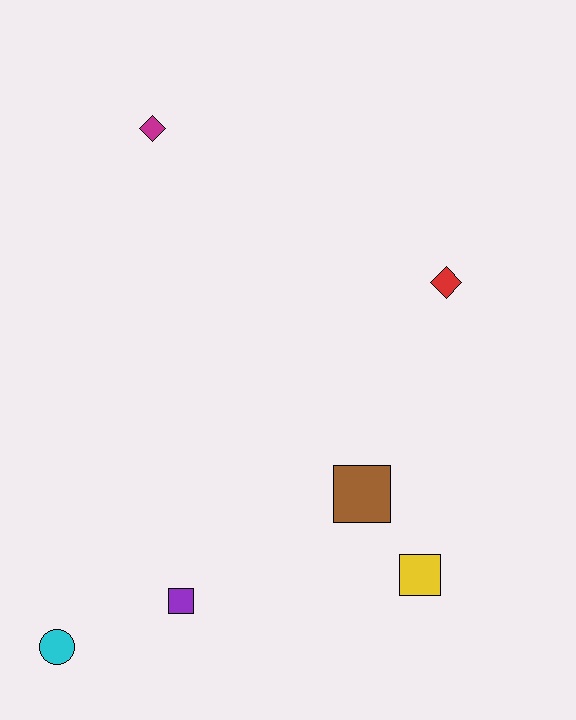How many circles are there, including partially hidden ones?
There is 1 circle.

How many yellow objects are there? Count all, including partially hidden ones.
There is 1 yellow object.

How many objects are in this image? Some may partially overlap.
There are 6 objects.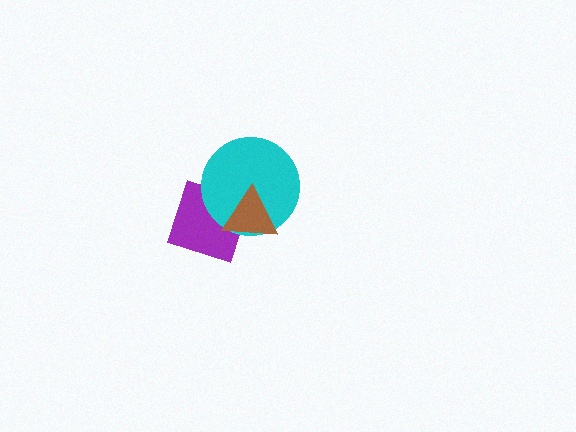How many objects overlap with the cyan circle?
2 objects overlap with the cyan circle.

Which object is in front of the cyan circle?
The brown triangle is in front of the cyan circle.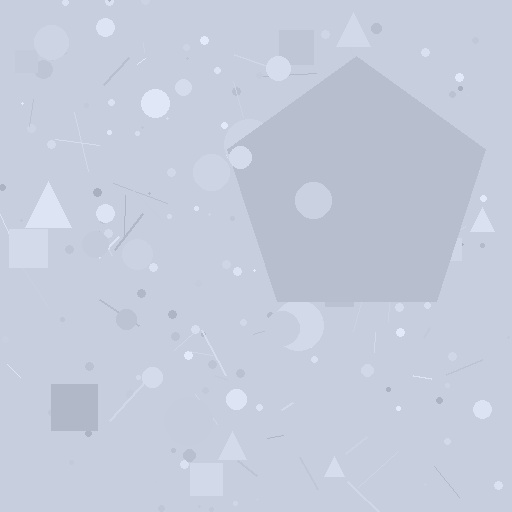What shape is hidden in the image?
A pentagon is hidden in the image.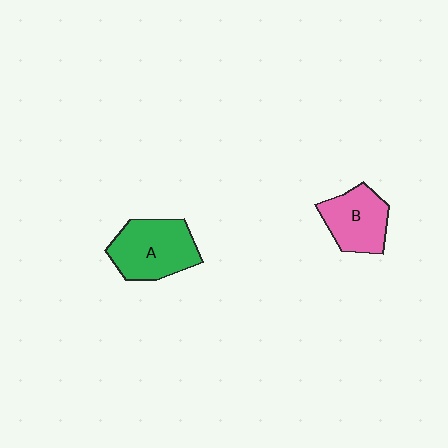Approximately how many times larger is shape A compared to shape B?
Approximately 1.3 times.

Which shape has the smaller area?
Shape B (pink).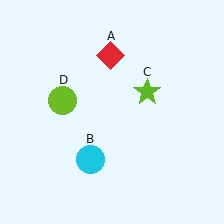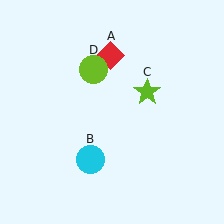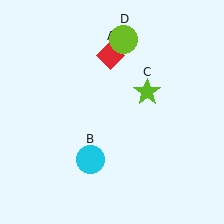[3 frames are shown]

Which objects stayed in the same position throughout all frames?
Red diamond (object A) and cyan circle (object B) and lime star (object C) remained stationary.